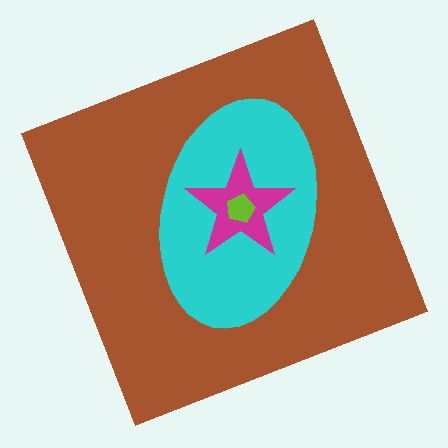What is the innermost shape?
The lime pentagon.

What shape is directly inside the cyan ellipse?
The magenta star.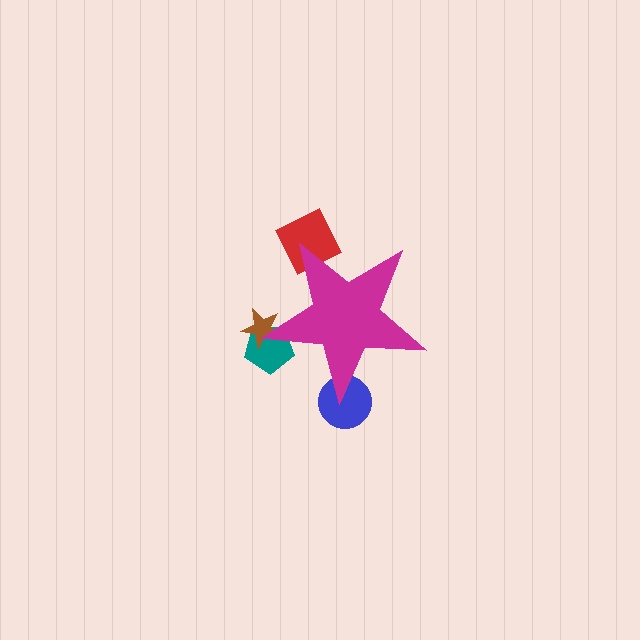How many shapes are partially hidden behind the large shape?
4 shapes are partially hidden.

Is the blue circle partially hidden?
Yes, the blue circle is partially hidden behind the magenta star.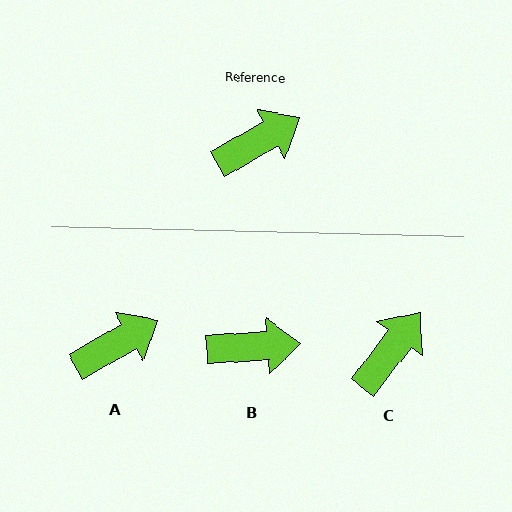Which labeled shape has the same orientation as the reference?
A.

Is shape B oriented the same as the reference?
No, it is off by about 27 degrees.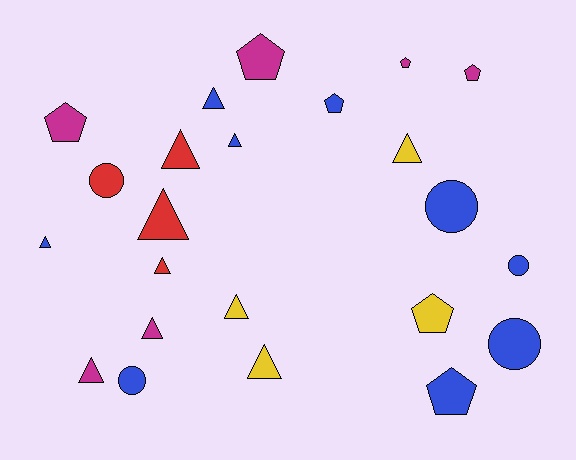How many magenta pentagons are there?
There are 4 magenta pentagons.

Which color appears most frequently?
Blue, with 9 objects.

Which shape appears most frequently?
Triangle, with 11 objects.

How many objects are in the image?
There are 23 objects.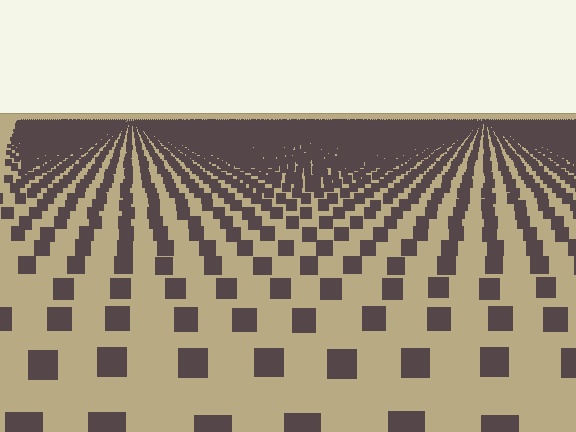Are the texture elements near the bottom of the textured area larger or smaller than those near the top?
Larger. Near the bottom, elements are closer to the viewer and appear at a bigger on-screen size.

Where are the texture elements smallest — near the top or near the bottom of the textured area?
Near the top.